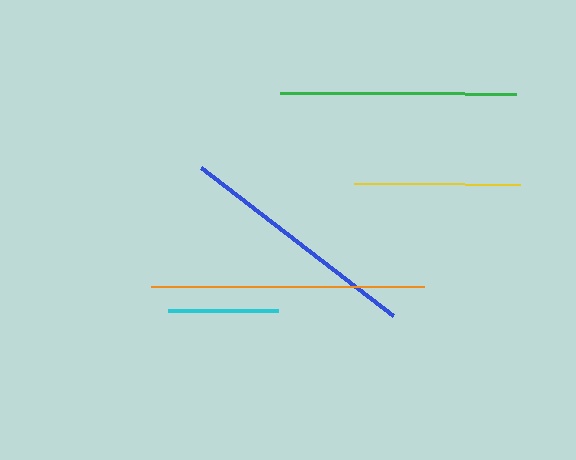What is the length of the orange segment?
The orange segment is approximately 273 pixels long.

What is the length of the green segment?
The green segment is approximately 236 pixels long.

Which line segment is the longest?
The orange line is the longest at approximately 273 pixels.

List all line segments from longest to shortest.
From longest to shortest: orange, blue, green, yellow, cyan.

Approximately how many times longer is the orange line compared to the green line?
The orange line is approximately 1.2 times the length of the green line.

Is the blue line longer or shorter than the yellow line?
The blue line is longer than the yellow line.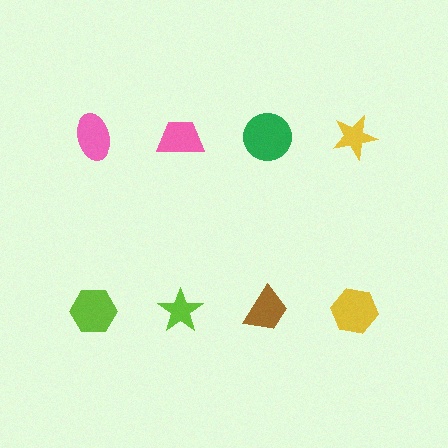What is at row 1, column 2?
A pink trapezoid.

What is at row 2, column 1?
A lime hexagon.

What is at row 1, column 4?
A yellow star.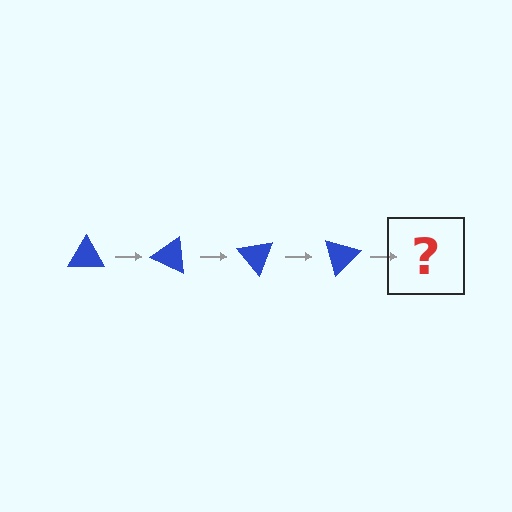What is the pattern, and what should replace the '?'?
The pattern is that the triangle rotates 25 degrees each step. The '?' should be a blue triangle rotated 100 degrees.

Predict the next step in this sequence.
The next step is a blue triangle rotated 100 degrees.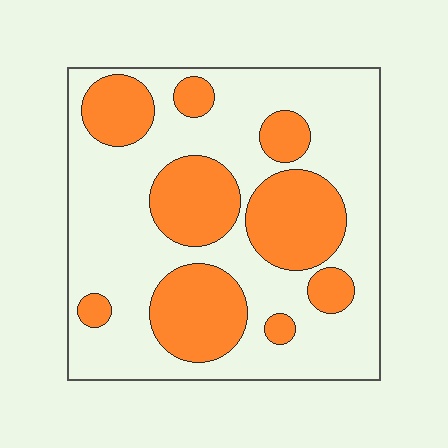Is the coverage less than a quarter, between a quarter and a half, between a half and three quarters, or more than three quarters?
Between a quarter and a half.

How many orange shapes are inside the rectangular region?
9.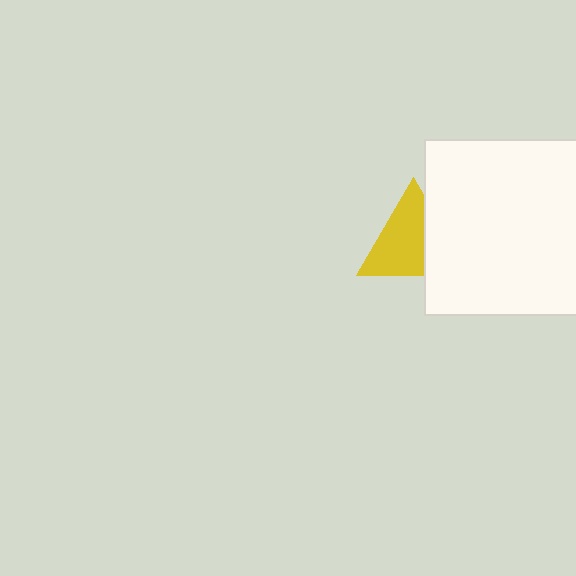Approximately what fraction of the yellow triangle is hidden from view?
Roughly 34% of the yellow triangle is hidden behind the white square.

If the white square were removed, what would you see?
You would see the complete yellow triangle.